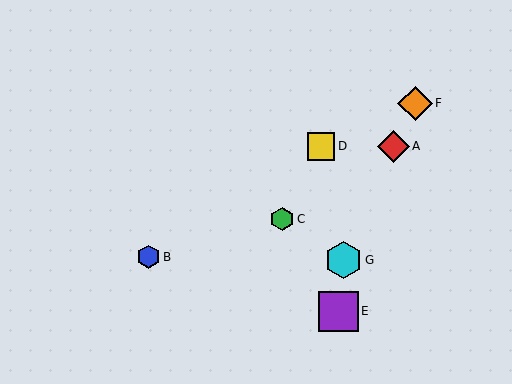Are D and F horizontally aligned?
No, D is at y≈146 and F is at y≈103.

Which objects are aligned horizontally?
Objects A, D are aligned horizontally.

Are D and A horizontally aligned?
Yes, both are at y≈146.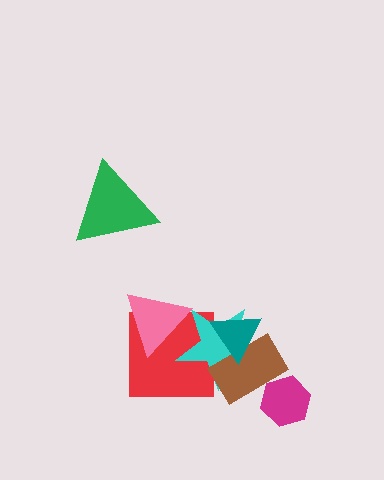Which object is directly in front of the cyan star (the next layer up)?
The brown rectangle is directly in front of the cyan star.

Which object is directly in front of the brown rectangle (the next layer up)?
The magenta hexagon is directly in front of the brown rectangle.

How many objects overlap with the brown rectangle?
3 objects overlap with the brown rectangle.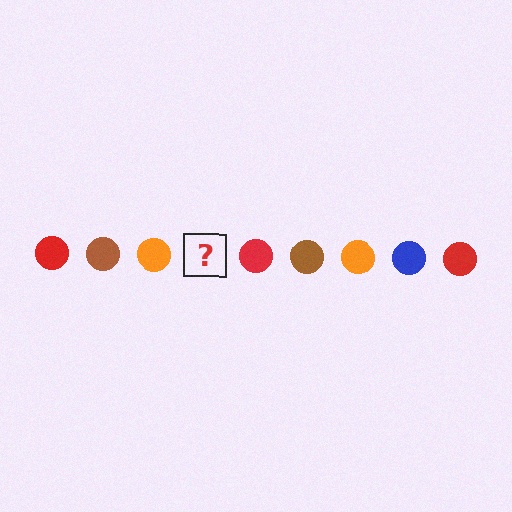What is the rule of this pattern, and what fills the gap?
The rule is that the pattern cycles through red, brown, orange, blue circles. The gap should be filled with a blue circle.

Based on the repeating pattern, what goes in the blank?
The blank should be a blue circle.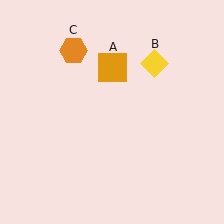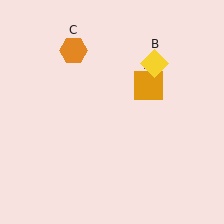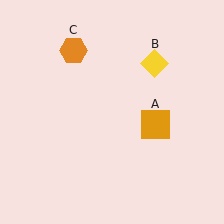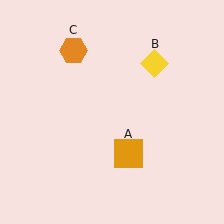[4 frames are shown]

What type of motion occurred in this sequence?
The orange square (object A) rotated clockwise around the center of the scene.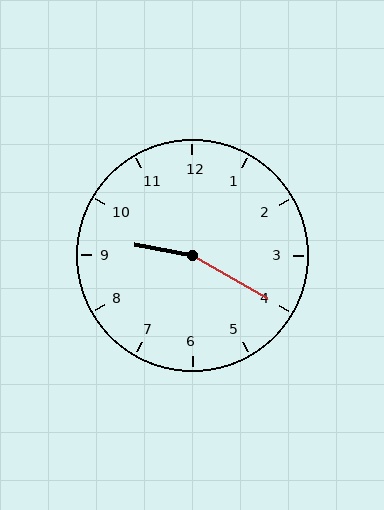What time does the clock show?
9:20.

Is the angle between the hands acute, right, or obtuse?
It is obtuse.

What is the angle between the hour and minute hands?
Approximately 160 degrees.